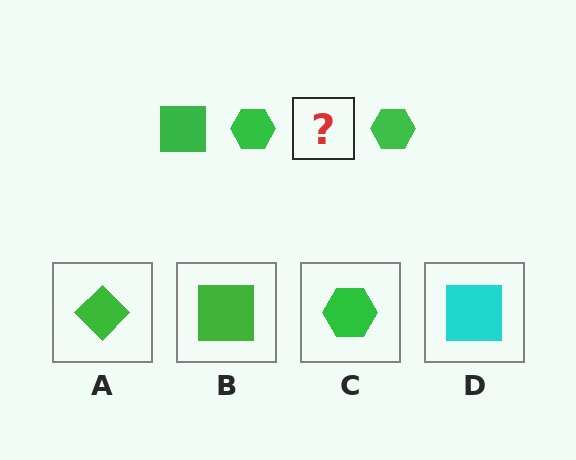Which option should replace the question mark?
Option B.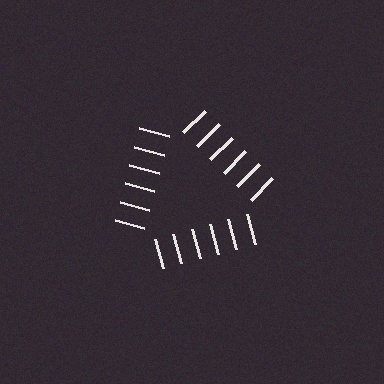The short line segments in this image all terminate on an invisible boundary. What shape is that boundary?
An illusory triangle — the line segments terminate on its edges but no continuous stroke is drawn.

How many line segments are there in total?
18 — 6 along each of the 3 edges.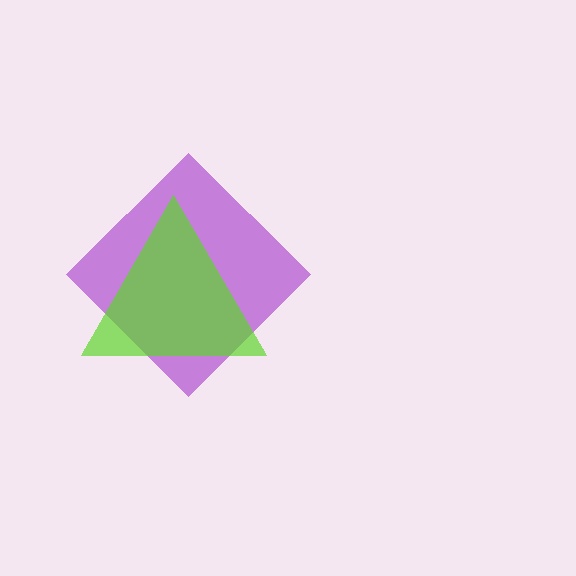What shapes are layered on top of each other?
The layered shapes are: a purple diamond, a lime triangle.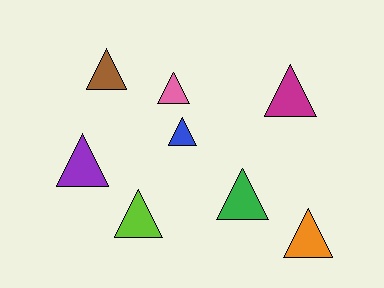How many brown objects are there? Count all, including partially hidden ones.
There is 1 brown object.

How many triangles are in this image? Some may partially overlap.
There are 8 triangles.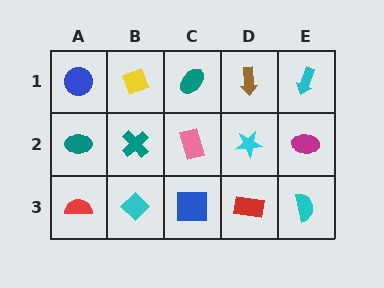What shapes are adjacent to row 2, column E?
A cyan arrow (row 1, column E), a cyan semicircle (row 3, column E), a cyan star (row 2, column D).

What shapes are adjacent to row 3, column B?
A teal cross (row 2, column B), a red semicircle (row 3, column A), a blue square (row 3, column C).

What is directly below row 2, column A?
A red semicircle.